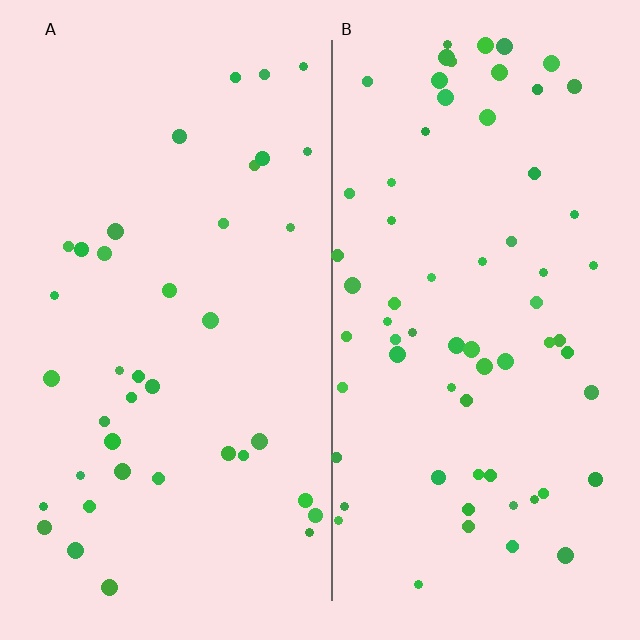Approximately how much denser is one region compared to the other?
Approximately 1.7× — region B over region A.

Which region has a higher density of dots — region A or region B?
B (the right).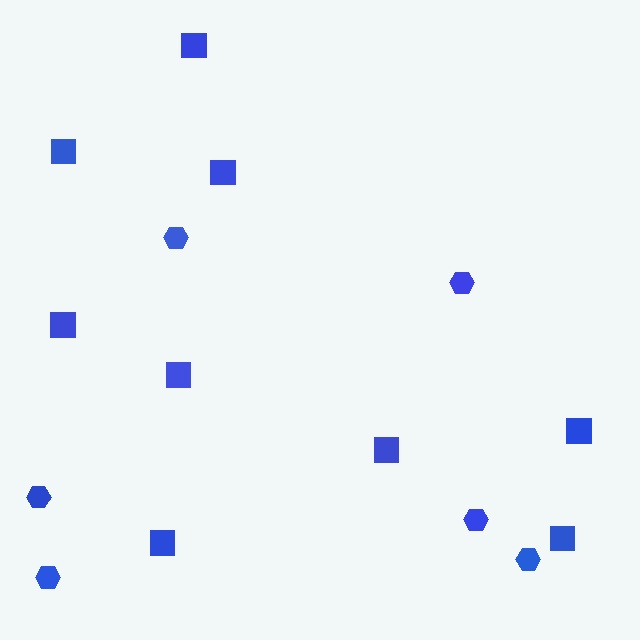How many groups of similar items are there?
There are 2 groups: one group of squares (9) and one group of hexagons (6).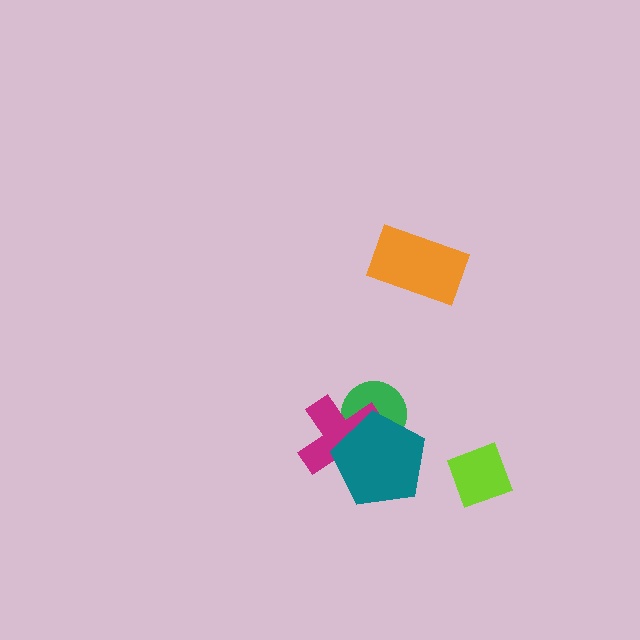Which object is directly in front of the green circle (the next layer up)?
The magenta cross is directly in front of the green circle.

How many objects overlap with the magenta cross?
2 objects overlap with the magenta cross.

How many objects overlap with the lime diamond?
0 objects overlap with the lime diamond.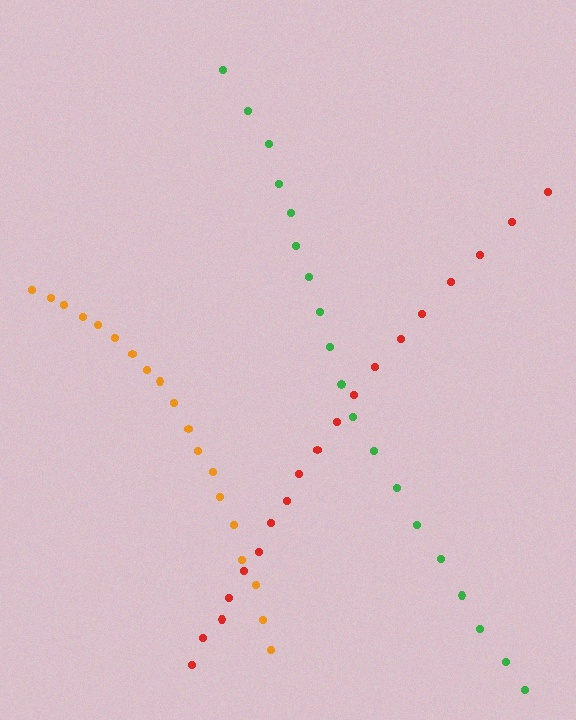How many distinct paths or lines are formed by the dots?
There are 3 distinct paths.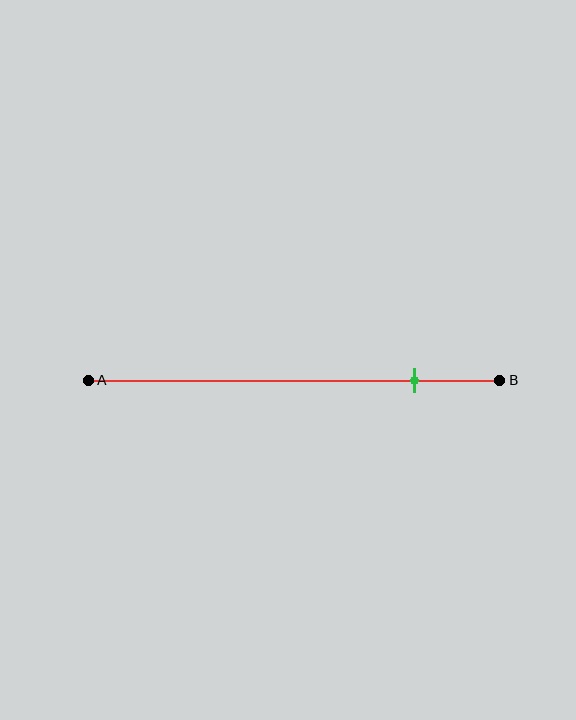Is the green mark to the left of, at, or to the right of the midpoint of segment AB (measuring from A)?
The green mark is to the right of the midpoint of segment AB.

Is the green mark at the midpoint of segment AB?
No, the mark is at about 80% from A, not at the 50% midpoint.